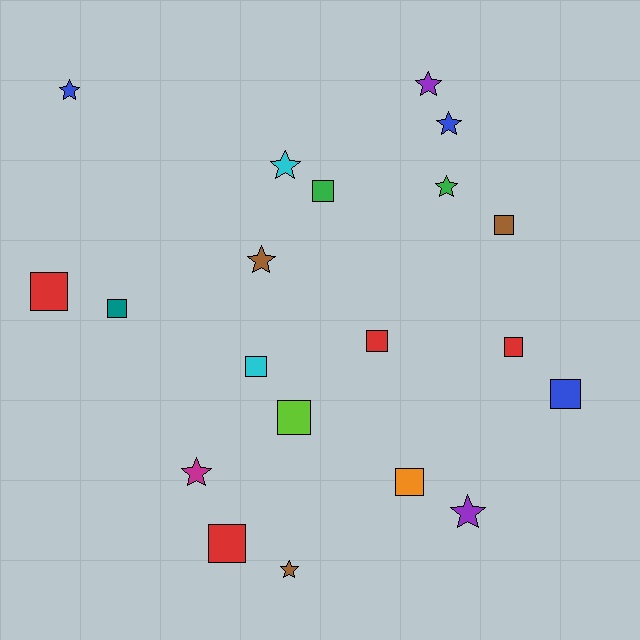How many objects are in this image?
There are 20 objects.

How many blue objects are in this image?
There are 3 blue objects.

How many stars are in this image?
There are 9 stars.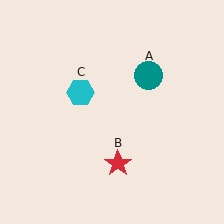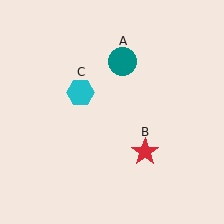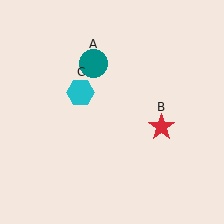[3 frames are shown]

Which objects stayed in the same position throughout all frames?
Cyan hexagon (object C) remained stationary.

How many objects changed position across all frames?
2 objects changed position: teal circle (object A), red star (object B).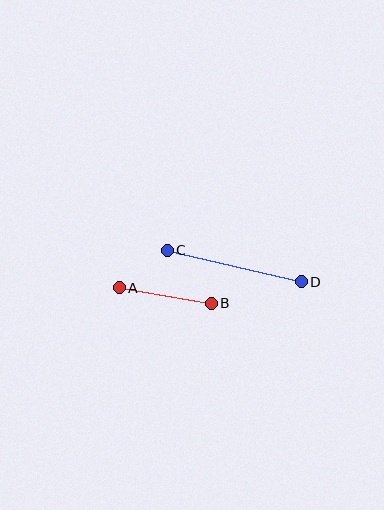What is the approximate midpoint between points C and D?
The midpoint is at approximately (234, 266) pixels.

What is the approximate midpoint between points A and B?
The midpoint is at approximately (165, 295) pixels.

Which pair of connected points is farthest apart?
Points C and D are farthest apart.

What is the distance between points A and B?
The distance is approximately 93 pixels.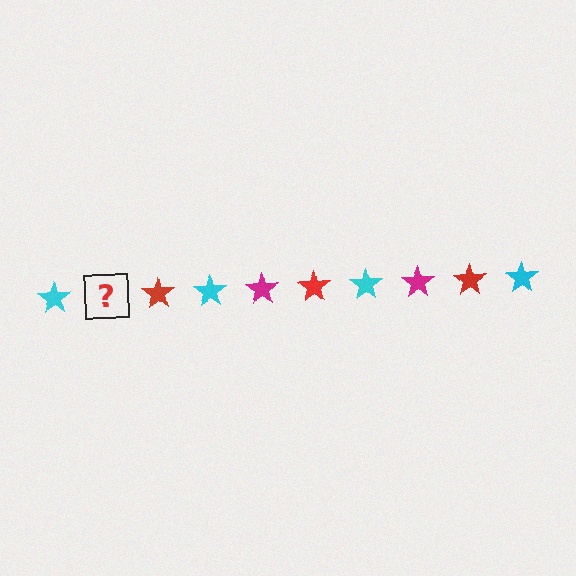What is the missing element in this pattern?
The missing element is a magenta star.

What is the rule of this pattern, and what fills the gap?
The rule is that the pattern cycles through cyan, magenta, red stars. The gap should be filled with a magenta star.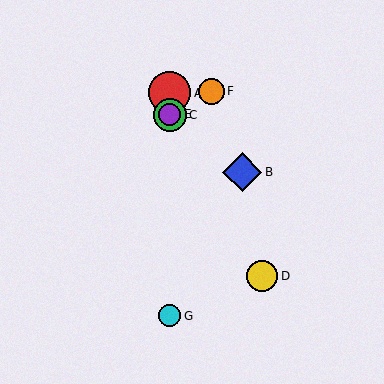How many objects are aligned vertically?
4 objects (A, C, E, G) are aligned vertically.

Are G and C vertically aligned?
Yes, both are at x≈170.